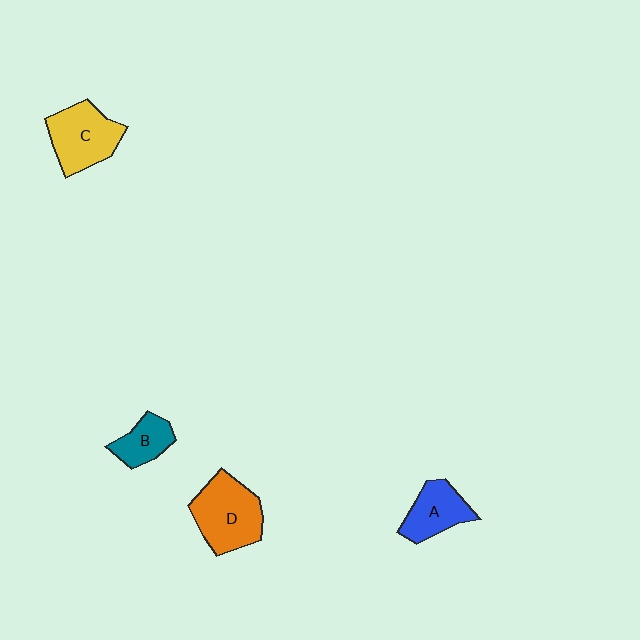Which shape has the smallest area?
Shape B (teal).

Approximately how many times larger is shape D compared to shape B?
Approximately 1.9 times.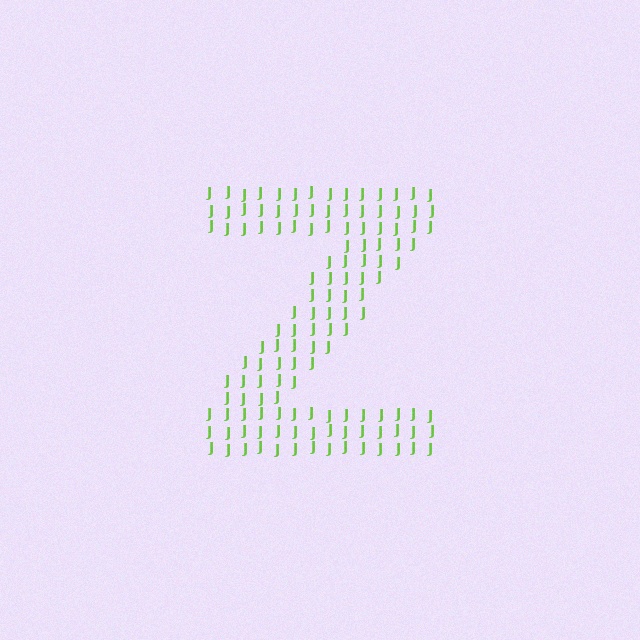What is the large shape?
The large shape is the letter Z.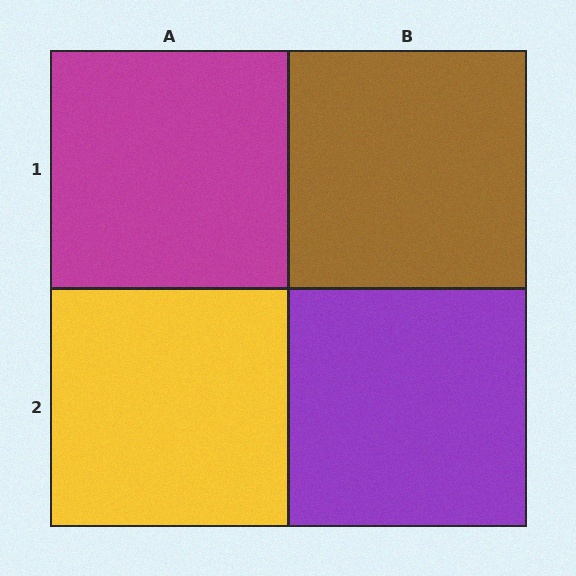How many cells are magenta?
1 cell is magenta.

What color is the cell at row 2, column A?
Yellow.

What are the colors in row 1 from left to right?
Magenta, brown.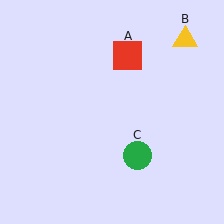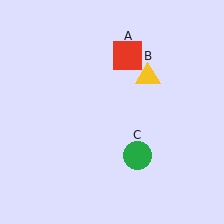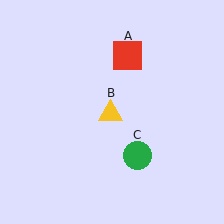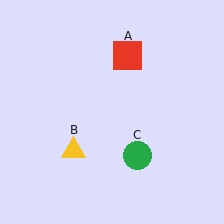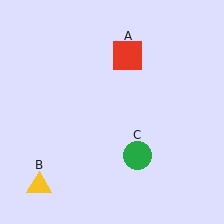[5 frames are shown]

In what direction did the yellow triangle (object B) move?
The yellow triangle (object B) moved down and to the left.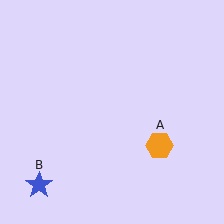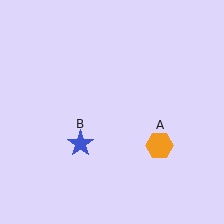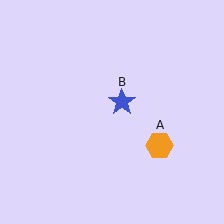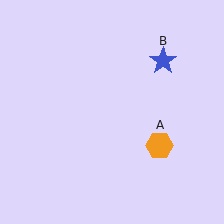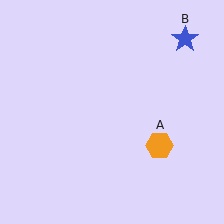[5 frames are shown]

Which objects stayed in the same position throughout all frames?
Orange hexagon (object A) remained stationary.